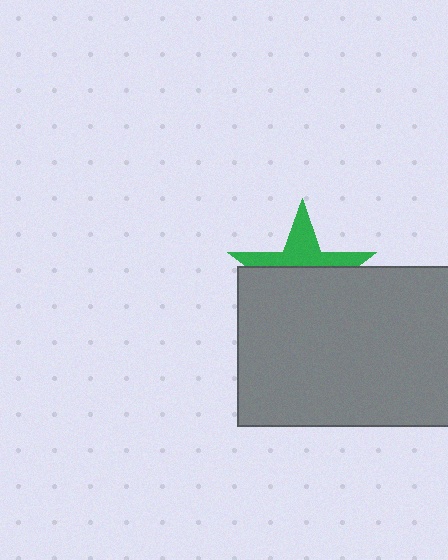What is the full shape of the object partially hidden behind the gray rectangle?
The partially hidden object is a green star.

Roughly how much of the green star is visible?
A small part of it is visible (roughly 39%).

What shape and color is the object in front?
The object in front is a gray rectangle.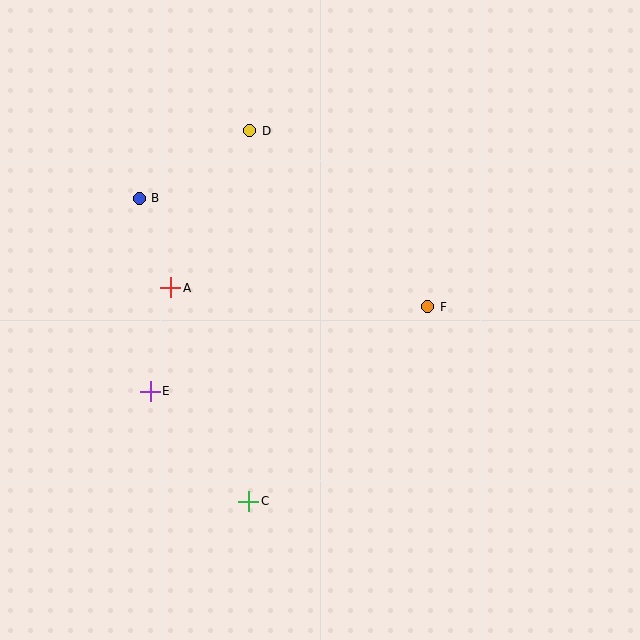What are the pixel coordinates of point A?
Point A is at (171, 288).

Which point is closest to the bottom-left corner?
Point C is closest to the bottom-left corner.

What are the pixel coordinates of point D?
Point D is at (250, 131).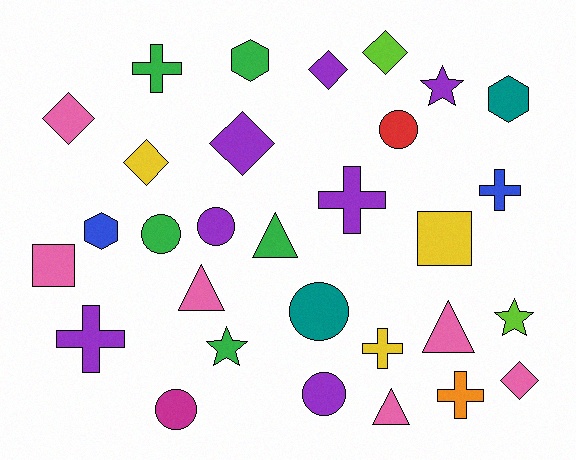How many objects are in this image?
There are 30 objects.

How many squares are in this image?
There are 2 squares.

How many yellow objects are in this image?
There are 3 yellow objects.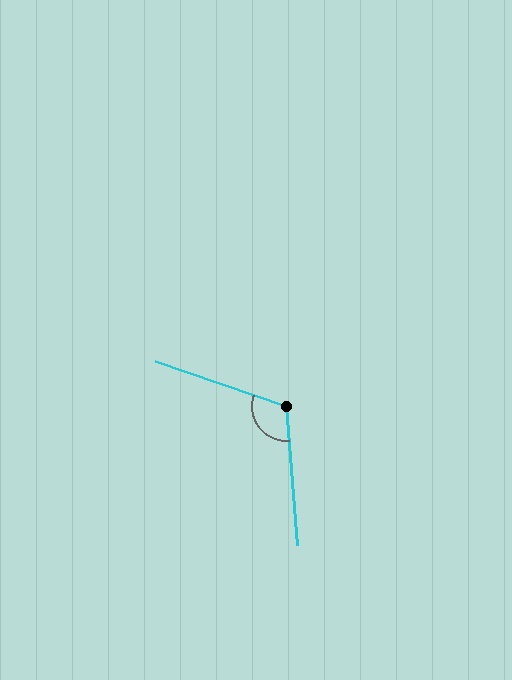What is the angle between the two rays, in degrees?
Approximately 113 degrees.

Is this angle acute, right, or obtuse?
It is obtuse.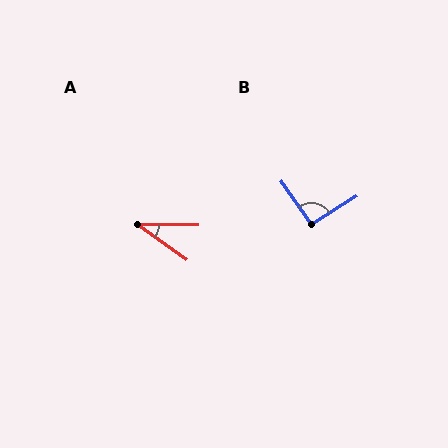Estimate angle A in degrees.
Approximately 35 degrees.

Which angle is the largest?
B, at approximately 92 degrees.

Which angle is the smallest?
A, at approximately 35 degrees.